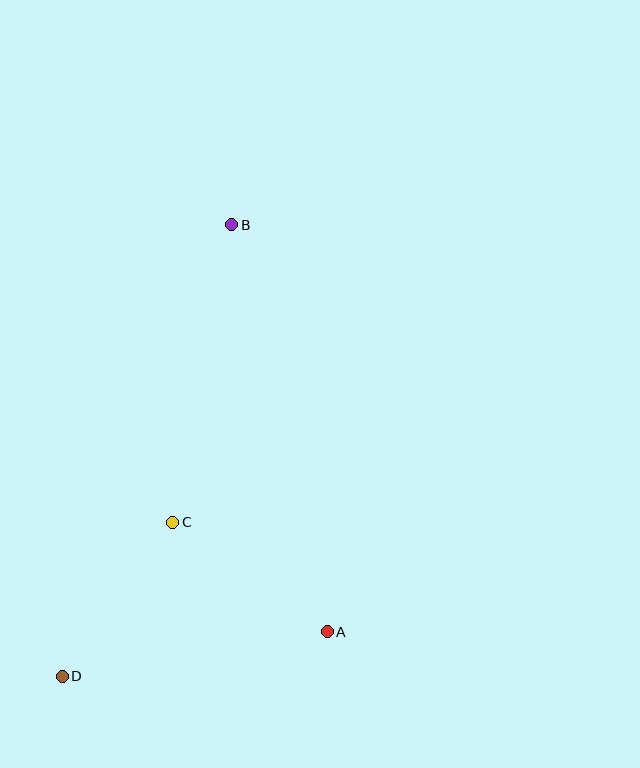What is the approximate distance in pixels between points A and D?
The distance between A and D is approximately 269 pixels.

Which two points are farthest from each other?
Points B and D are farthest from each other.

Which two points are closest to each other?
Points A and C are closest to each other.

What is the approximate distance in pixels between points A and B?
The distance between A and B is approximately 418 pixels.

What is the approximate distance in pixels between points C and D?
The distance between C and D is approximately 190 pixels.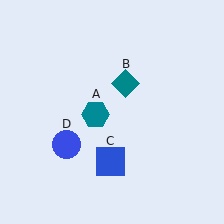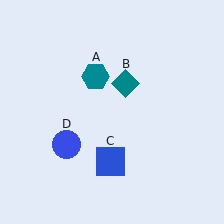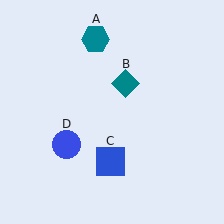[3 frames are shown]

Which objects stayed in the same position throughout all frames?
Teal diamond (object B) and blue square (object C) and blue circle (object D) remained stationary.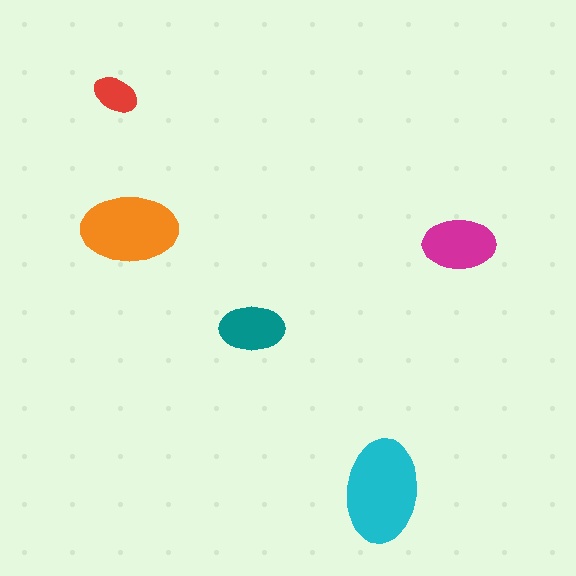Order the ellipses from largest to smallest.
the cyan one, the orange one, the magenta one, the teal one, the red one.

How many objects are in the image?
There are 5 objects in the image.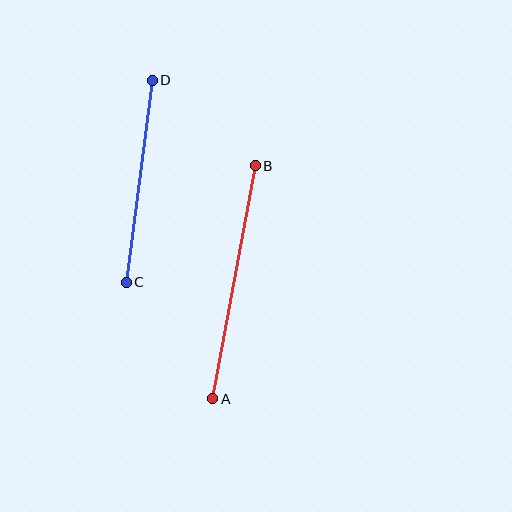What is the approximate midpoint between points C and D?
The midpoint is at approximately (139, 181) pixels.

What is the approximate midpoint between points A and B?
The midpoint is at approximately (234, 282) pixels.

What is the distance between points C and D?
The distance is approximately 204 pixels.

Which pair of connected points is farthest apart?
Points A and B are farthest apart.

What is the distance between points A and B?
The distance is approximately 237 pixels.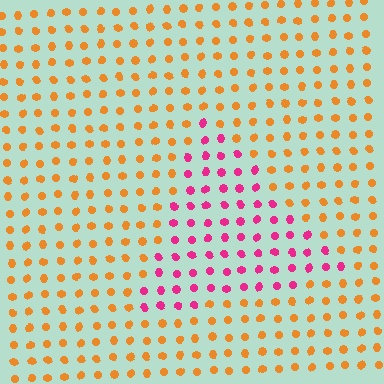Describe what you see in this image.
The image is filled with small orange elements in a uniform arrangement. A triangle-shaped region is visible where the elements are tinted to a slightly different hue, forming a subtle color boundary.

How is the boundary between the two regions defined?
The boundary is defined purely by a slight shift in hue (about 62 degrees). Spacing, size, and orientation are identical on both sides.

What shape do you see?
I see a triangle.